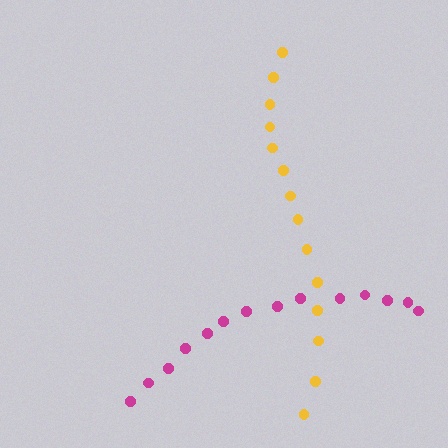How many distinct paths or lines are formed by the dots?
There are 2 distinct paths.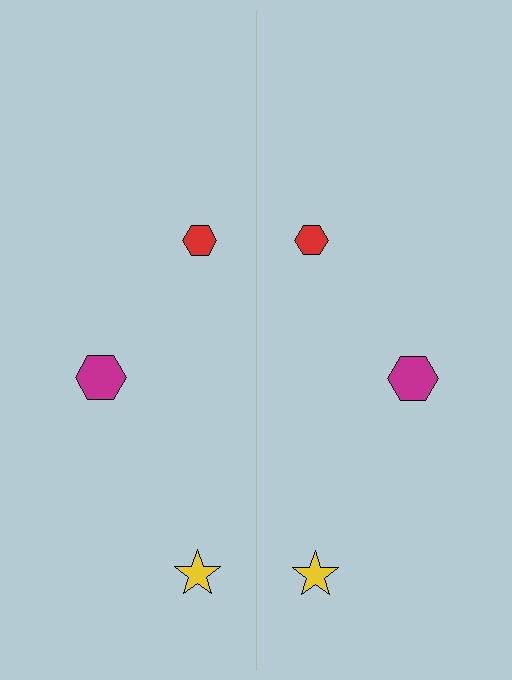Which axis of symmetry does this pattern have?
The pattern has a vertical axis of symmetry running through the center of the image.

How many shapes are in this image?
There are 6 shapes in this image.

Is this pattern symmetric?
Yes, this pattern has bilateral (reflection) symmetry.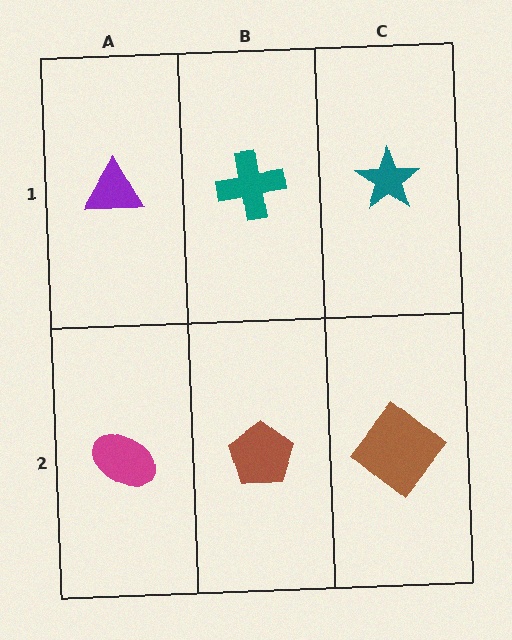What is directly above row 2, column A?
A purple triangle.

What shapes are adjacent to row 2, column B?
A teal cross (row 1, column B), a magenta ellipse (row 2, column A), a brown diamond (row 2, column C).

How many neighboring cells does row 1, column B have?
3.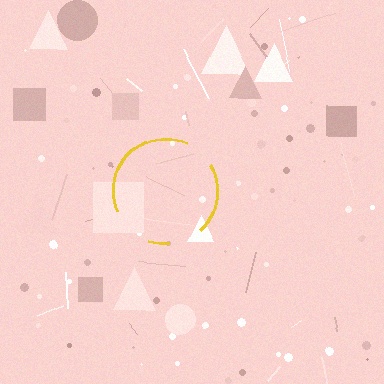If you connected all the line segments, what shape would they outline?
They would outline a circle.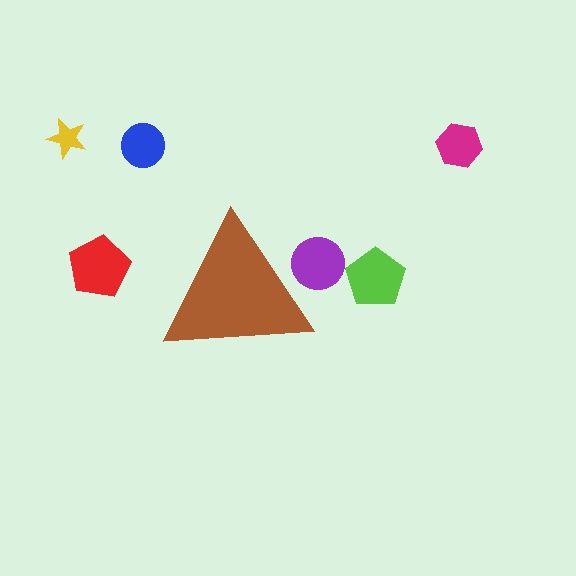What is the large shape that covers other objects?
A brown triangle.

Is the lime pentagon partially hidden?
No, the lime pentagon is fully visible.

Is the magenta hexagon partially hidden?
No, the magenta hexagon is fully visible.